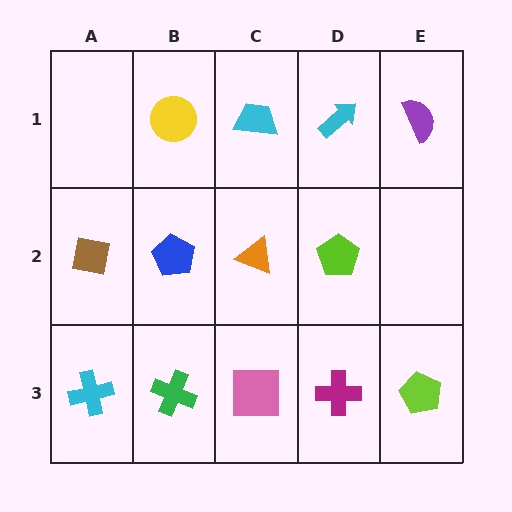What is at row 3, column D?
A magenta cross.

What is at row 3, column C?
A pink square.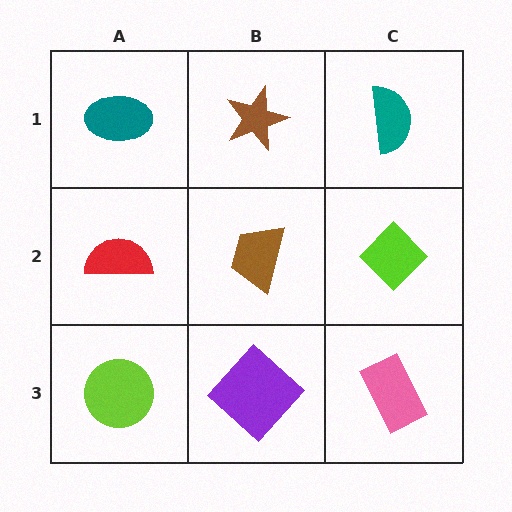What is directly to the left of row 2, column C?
A brown trapezoid.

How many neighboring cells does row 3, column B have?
3.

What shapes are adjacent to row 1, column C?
A lime diamond (row 2, column C), a brown star (row 1, column B).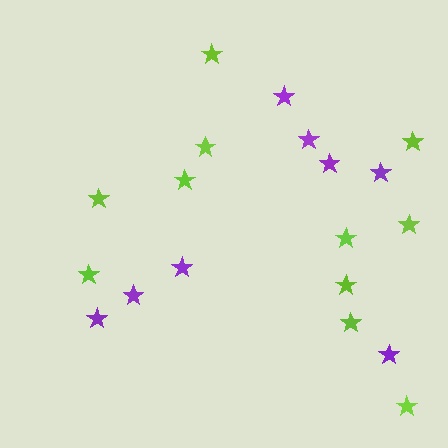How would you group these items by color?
There are 2 groups: one group of lime stars (11) and one group of purple stars (8).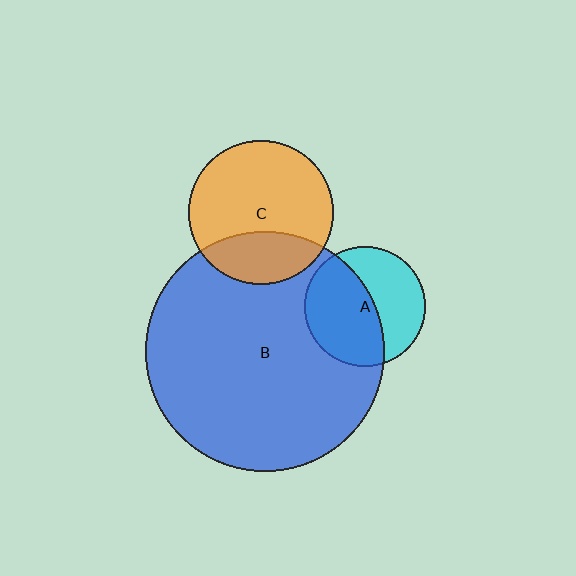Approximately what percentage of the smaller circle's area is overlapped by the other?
Approximately 55%.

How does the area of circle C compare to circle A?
Approximately 1.4 times.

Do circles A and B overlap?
Yes.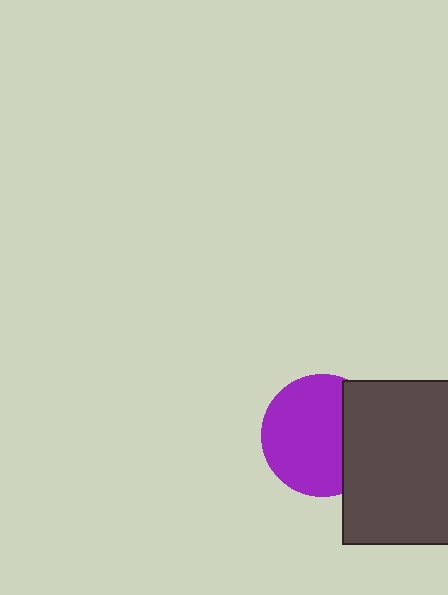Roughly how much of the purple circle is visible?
Most of it is visible (roughly 69%).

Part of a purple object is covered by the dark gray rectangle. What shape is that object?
It is a circle.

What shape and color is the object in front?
The object in front is a dark gray rectangle.